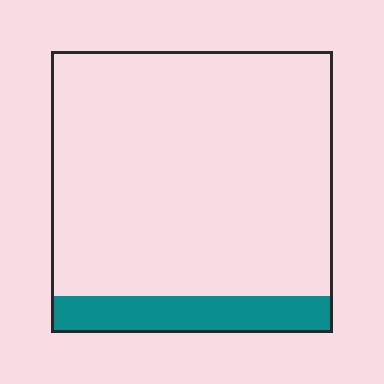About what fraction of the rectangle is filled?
About one eighth (1/8).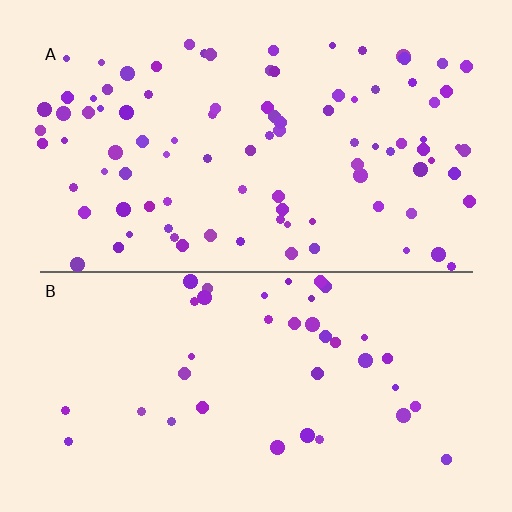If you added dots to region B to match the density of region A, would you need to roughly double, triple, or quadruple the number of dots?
Approximately double.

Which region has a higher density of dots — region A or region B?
A (the top).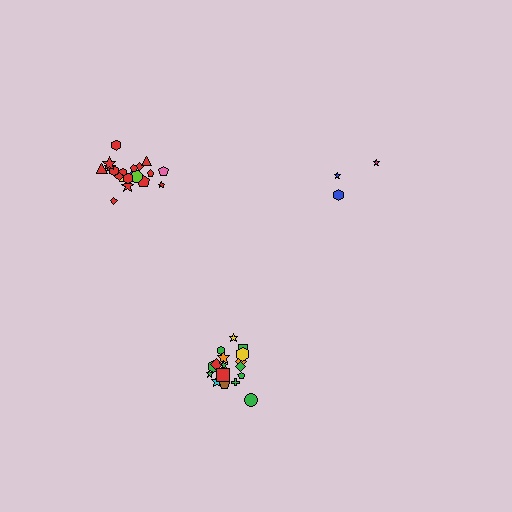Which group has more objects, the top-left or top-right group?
The top-left group.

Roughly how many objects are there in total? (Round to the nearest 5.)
Roughly 45 objects in total.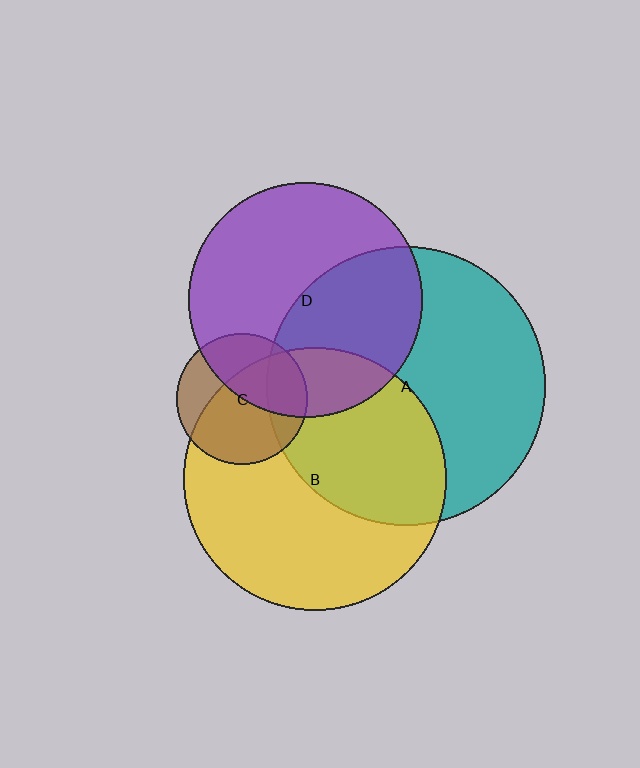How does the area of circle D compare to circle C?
Approximately 3.2 times.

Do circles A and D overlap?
Yes.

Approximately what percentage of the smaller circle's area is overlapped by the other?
Approximately 45%.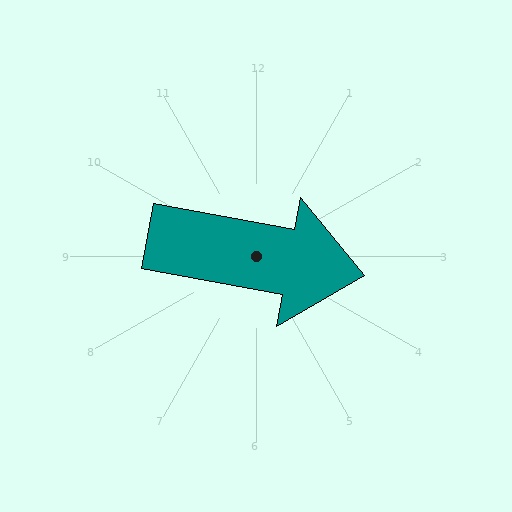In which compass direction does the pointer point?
East.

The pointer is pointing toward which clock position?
Roughly 3 o'clock.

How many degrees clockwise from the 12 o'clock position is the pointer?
Approximately 100 degrees.